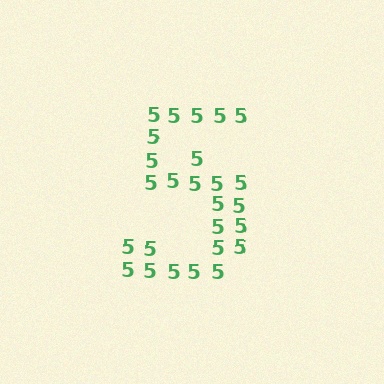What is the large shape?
The large shape is the digit 5.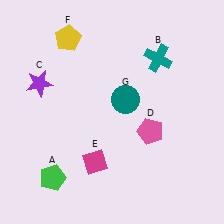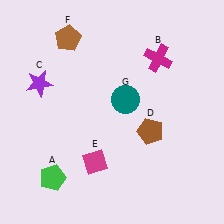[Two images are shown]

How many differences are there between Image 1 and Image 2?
There are 3 differences between the two images.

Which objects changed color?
B changed from teal to magenta. D changed from pink to brown. F changed from yellow to brown.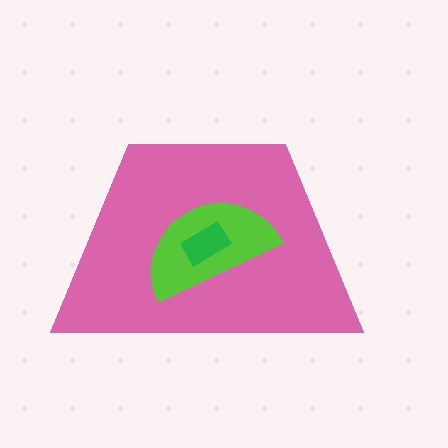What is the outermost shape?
The pink trapezoid.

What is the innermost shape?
The green rectangle.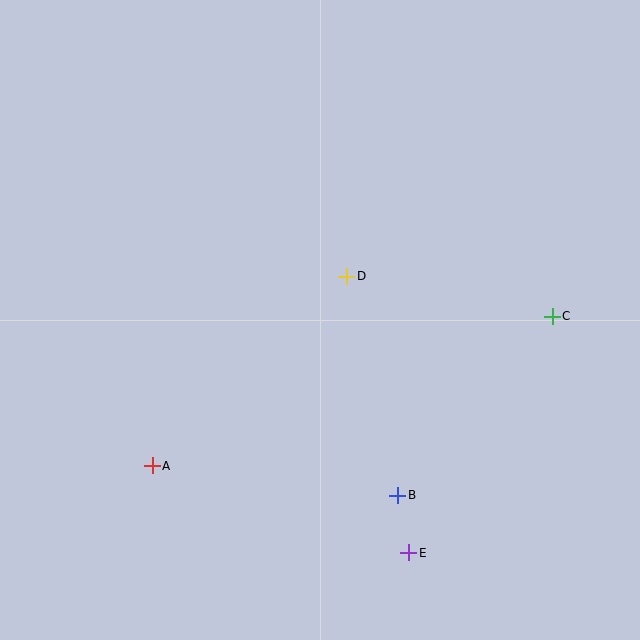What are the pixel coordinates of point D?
Point D is at (347, 276).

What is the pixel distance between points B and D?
The distance between B and D is 225 pixels.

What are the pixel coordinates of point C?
Point C is at (552, 316).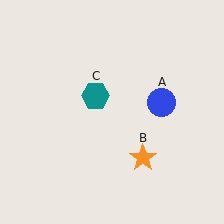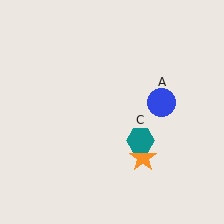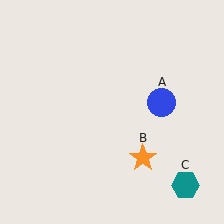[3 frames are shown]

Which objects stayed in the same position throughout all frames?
Blue circle (object A) and orange star (object B) remained stationary.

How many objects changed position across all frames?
1 object changed position: teal hexagon (object C).